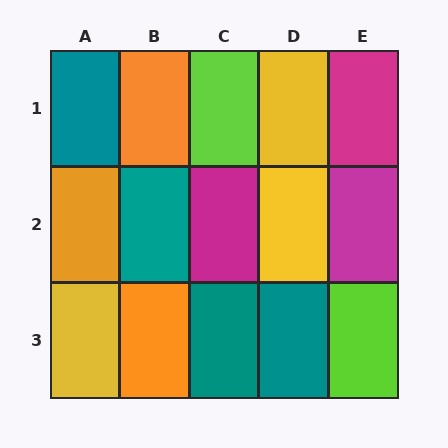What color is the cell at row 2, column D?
Yellow.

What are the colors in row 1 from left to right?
Teal, orange, lime, yellow, magenta.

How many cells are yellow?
3 cells are yellow.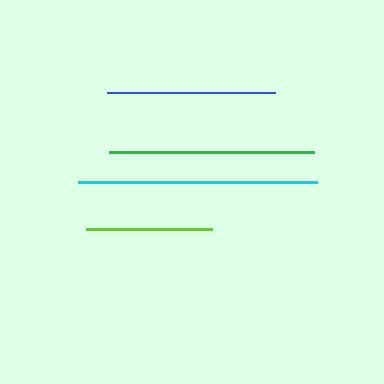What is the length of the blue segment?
The blue segment is approximately 168 pixels long.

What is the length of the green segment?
The green segment is approximately 206 pixels long.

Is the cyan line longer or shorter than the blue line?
The cyan line is longer than the blue line.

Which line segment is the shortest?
The lime line is the shortest at approximately 126 pixels.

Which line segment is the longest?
The cyan line is the longest at approximately 239 pixels.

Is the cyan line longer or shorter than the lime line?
The cyan line is longer than the lime line.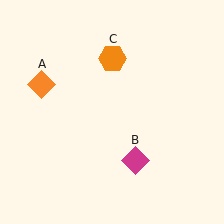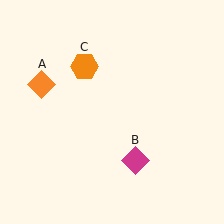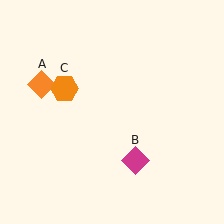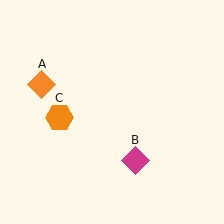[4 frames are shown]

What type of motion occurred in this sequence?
The orange hexagon (object C) rotated counterclockwise around the center of the scene.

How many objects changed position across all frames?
1 object changed position: orange hexagon (object C).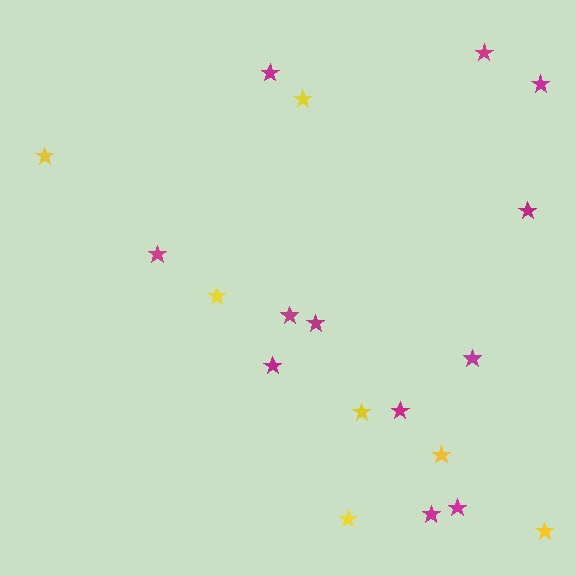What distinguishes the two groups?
There are 2 groups: one group of magenta stars (12) and one group of yellow stars (7).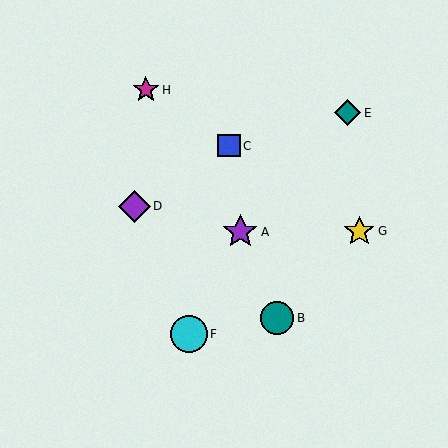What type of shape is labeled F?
Shape F is a cyan circle.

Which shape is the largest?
The cyan circle (labeled F) is the largest.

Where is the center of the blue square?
The center of the blue square is at (229, 146).